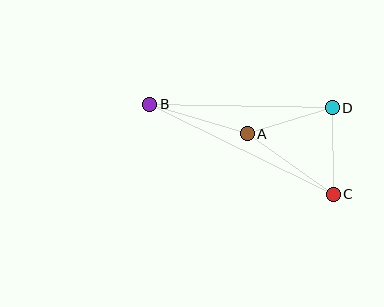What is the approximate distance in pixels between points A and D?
The distance between A and D is approximately 89 pixels.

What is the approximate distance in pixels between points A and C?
The distance between A and C is approximately 105 pixels.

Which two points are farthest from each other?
Points B and C are farthest from each other.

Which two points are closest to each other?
Points C and D are closest to each other.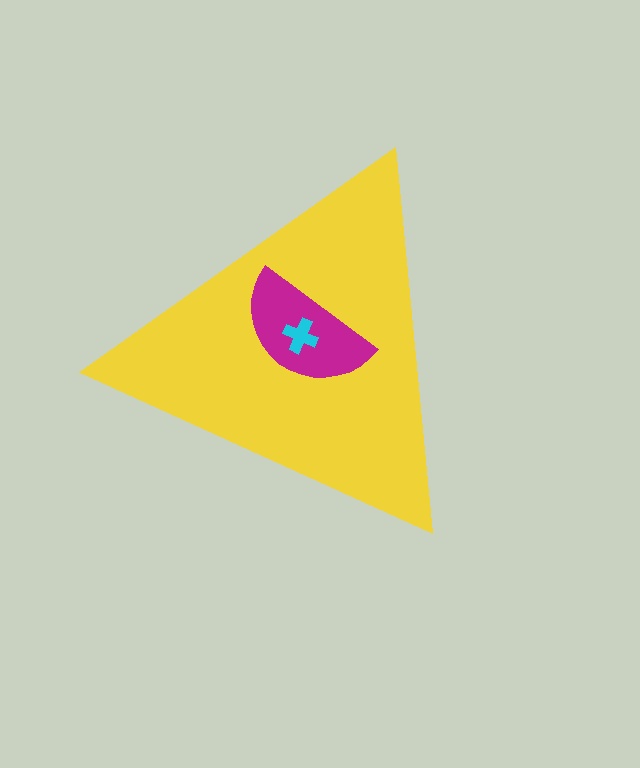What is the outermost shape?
The yellow triangle.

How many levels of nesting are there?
3.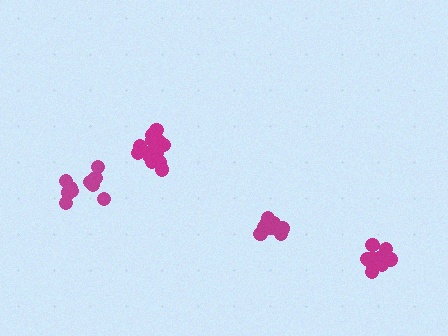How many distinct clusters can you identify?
There are 4 distinct clusters.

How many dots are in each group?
Group 1: 14 dots, Group 2: 11 dots, Group 3: 11 dots, Group 4: 10 dots (46 total).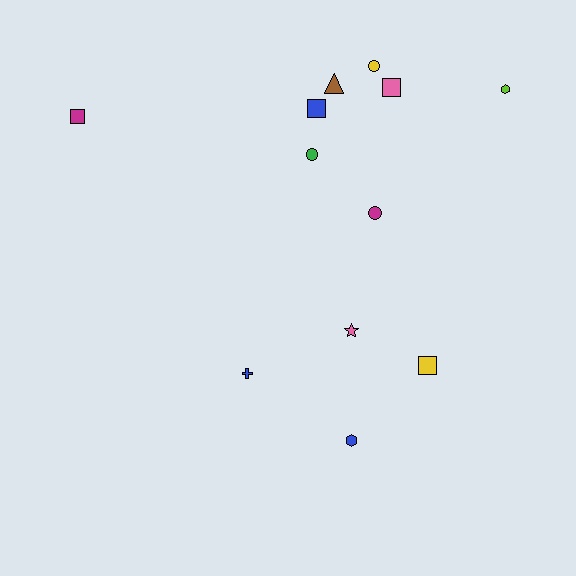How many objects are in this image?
There are 12 objects.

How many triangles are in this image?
There is 1 triangle.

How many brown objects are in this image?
There is 1 brown object.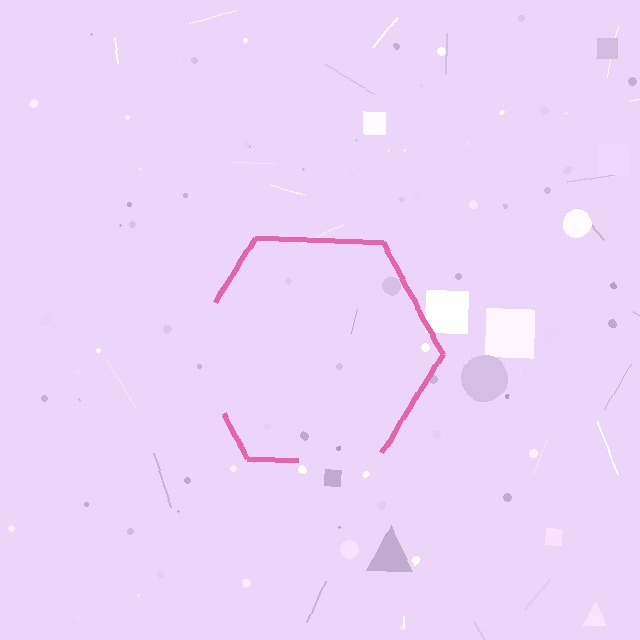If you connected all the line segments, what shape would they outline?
They would outline a hexagon.